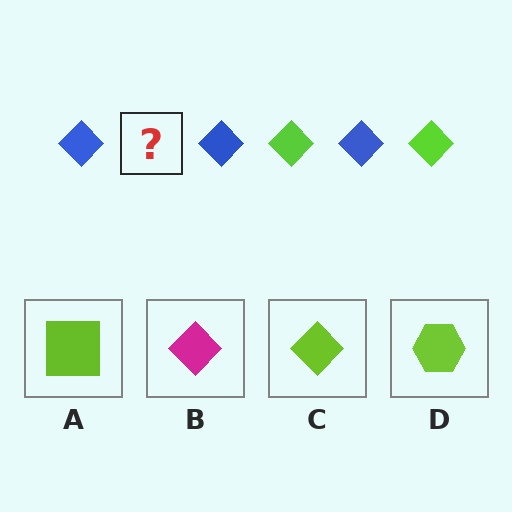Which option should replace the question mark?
Option C.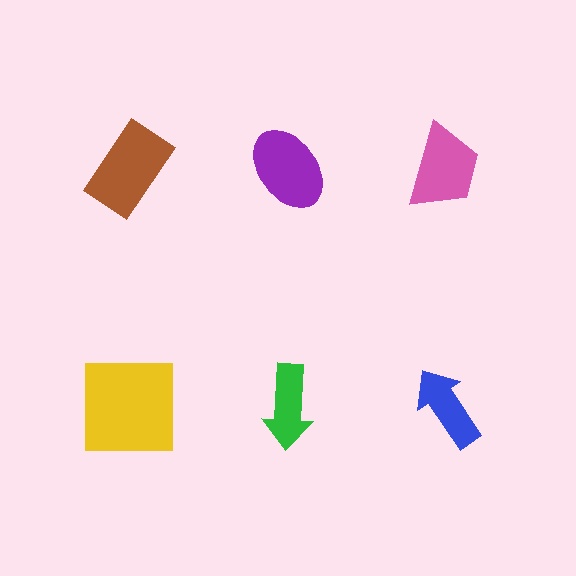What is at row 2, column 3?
A blue arrow.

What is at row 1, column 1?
A brown rectangle.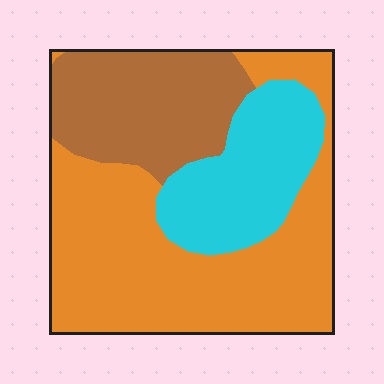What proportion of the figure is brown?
Brown takes up between a sixth and a third of the figure.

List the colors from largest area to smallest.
From largest to smallest: orange, brown, cyan.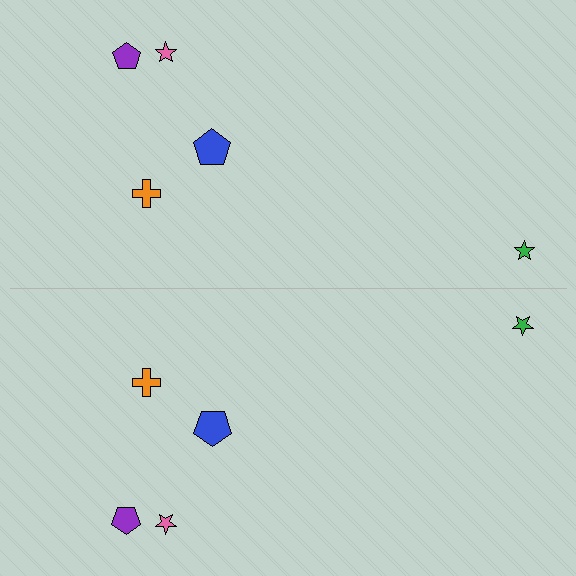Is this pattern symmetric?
Yes, this pattern has bilateral (reflection) symmetry.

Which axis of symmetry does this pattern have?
The pattern has a horizontal axis of symmetry running through the center of the image.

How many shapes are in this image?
There are 10 shapes in this image.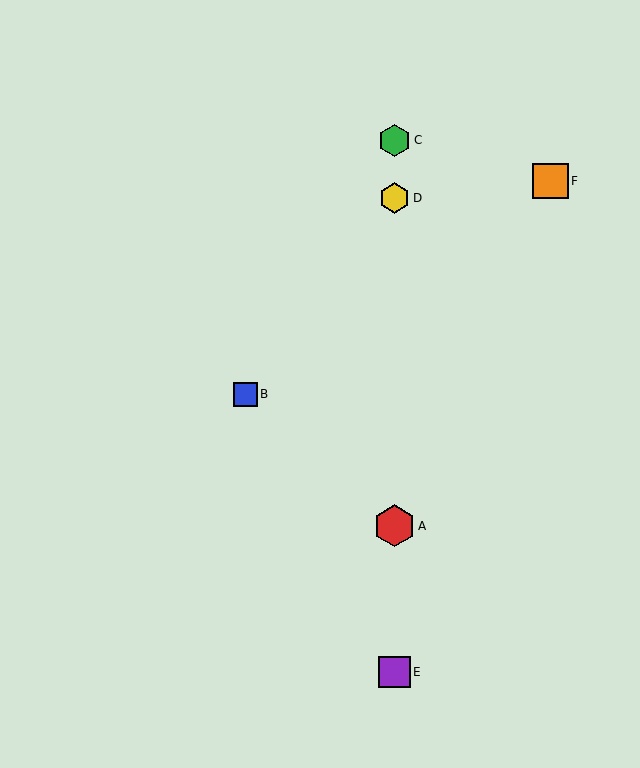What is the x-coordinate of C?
Object C is at x≈395.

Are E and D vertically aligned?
Yes, both are at x≈395.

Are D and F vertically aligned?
No, D is at x≈395 and F is at x≈551.